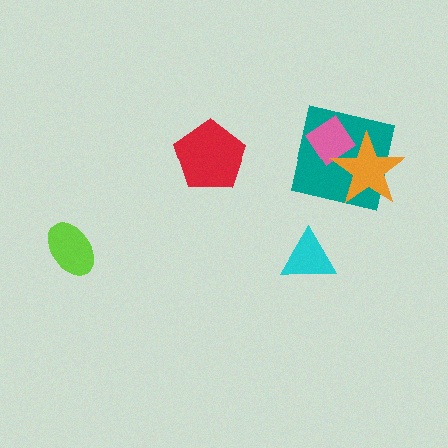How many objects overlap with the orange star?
2 objects overlap with the orange star.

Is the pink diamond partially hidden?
Yes, it is partially covered by another shape.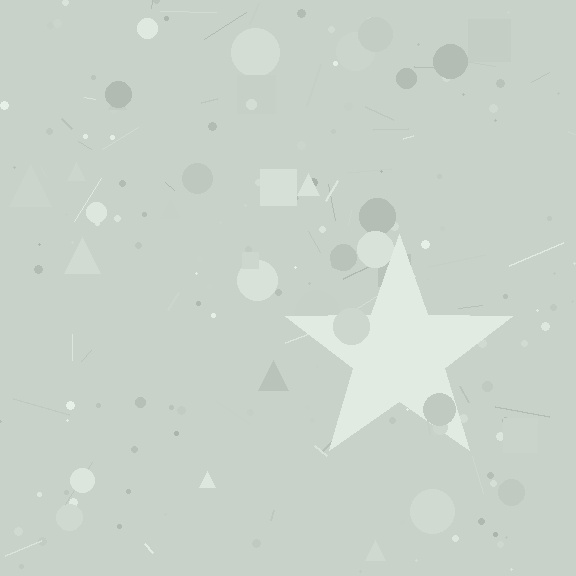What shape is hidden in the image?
A star is hidden in the image.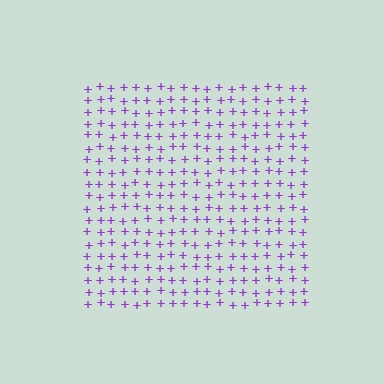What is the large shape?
The large shape is a square.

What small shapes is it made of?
It is made of small plus signs.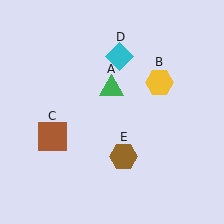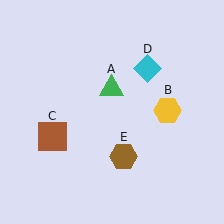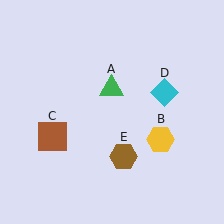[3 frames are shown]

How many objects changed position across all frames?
2 objects changed position: yellow hexagon (object B), cyan diamond (object D).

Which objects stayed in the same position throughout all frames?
Green triangle (object A) and brown square (object C) and brown hexagon (object E) remained stationary.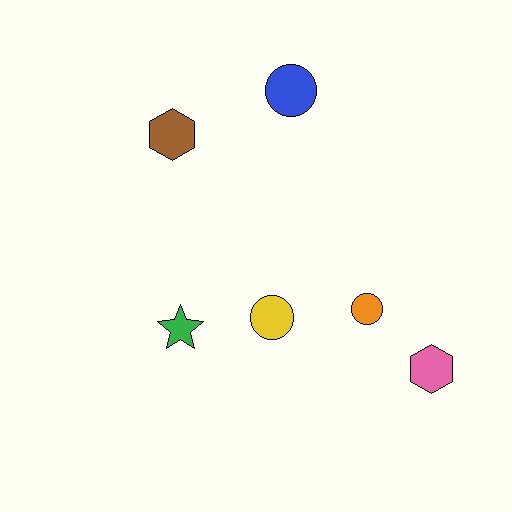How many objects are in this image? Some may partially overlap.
There are 6 objects.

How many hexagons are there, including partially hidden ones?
There are 2 hexagons.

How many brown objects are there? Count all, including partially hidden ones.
There is 1 brown object.